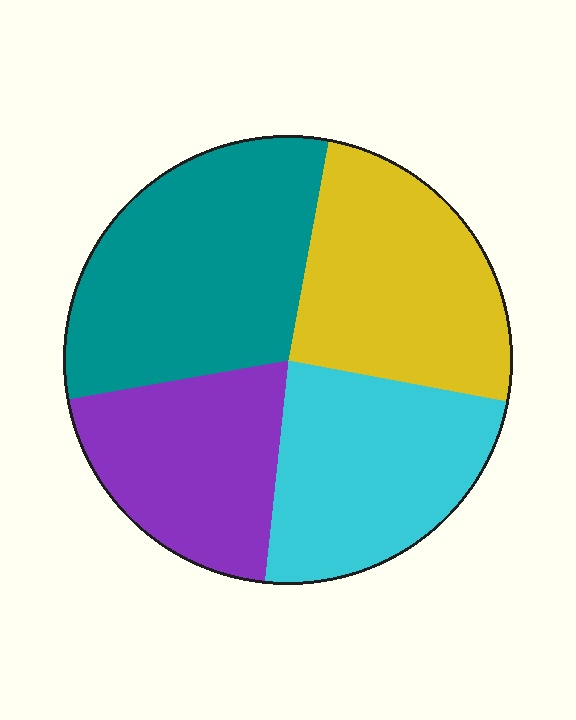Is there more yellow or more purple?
Yellow.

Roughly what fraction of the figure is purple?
Purple covers around 20% of the figure.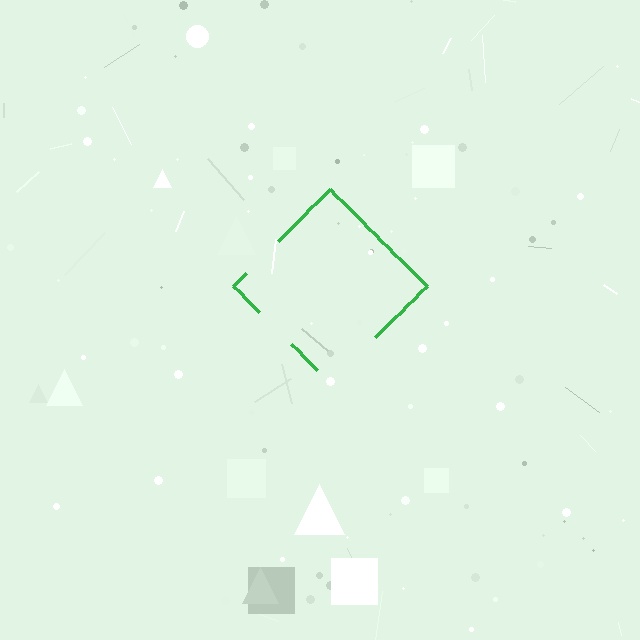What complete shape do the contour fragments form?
The contour fragments form a diamond.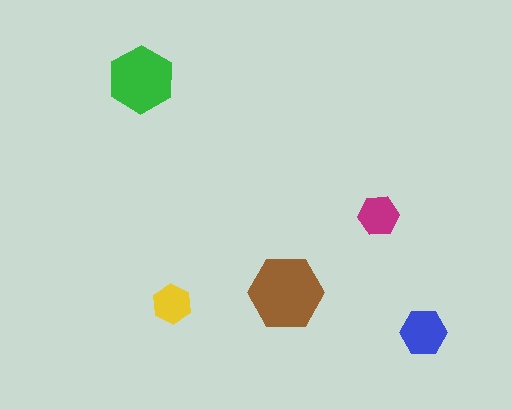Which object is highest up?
The green hexagon is topmost.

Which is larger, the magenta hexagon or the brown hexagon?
The brown one.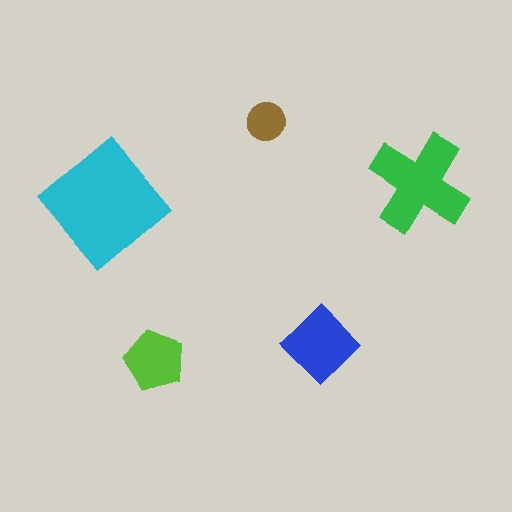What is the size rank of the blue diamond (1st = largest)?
3rd.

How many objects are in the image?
There are 5 objects in the image.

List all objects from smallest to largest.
The brown circle, the lime pentagon, the blue diamond, the green cross, the cyan diamond.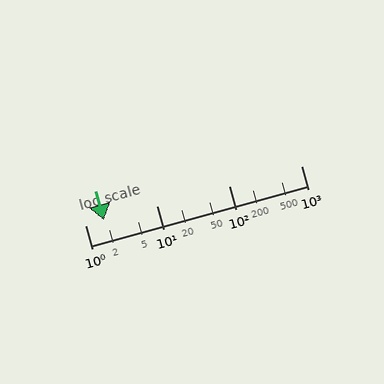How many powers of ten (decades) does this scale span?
The scale spans 3 decades, from 1 to 1000.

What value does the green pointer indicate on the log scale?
The pointer indicates approximately 1.8.